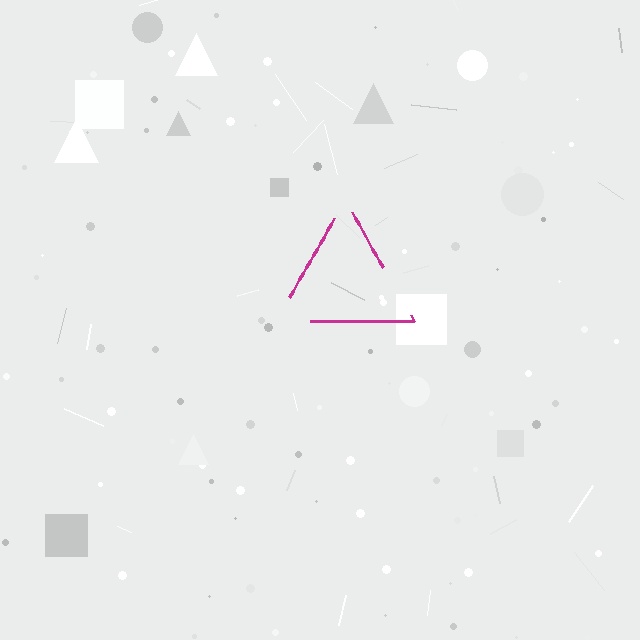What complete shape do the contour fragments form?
The contour fragments form a triangle.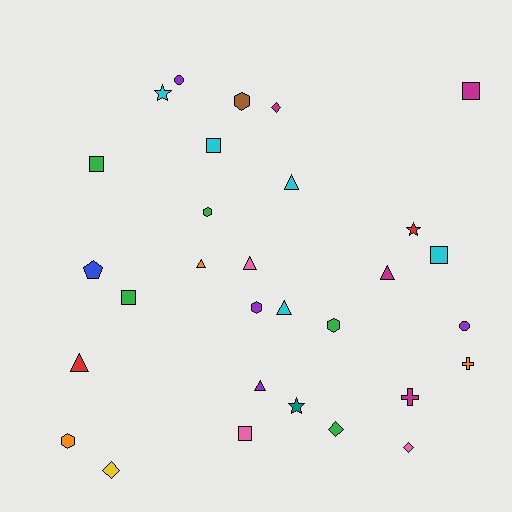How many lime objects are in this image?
There are no lime objects.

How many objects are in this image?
There are 30 objects.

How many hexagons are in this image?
There are 5 hexagons.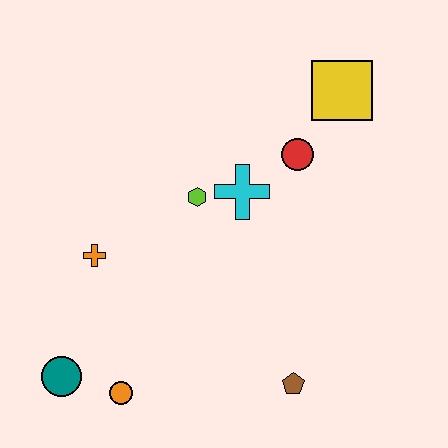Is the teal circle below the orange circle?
No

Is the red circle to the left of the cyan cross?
No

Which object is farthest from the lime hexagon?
The teal circle is farthest from the lime hexagon.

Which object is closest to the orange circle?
The teal circle is closest to the orange circle.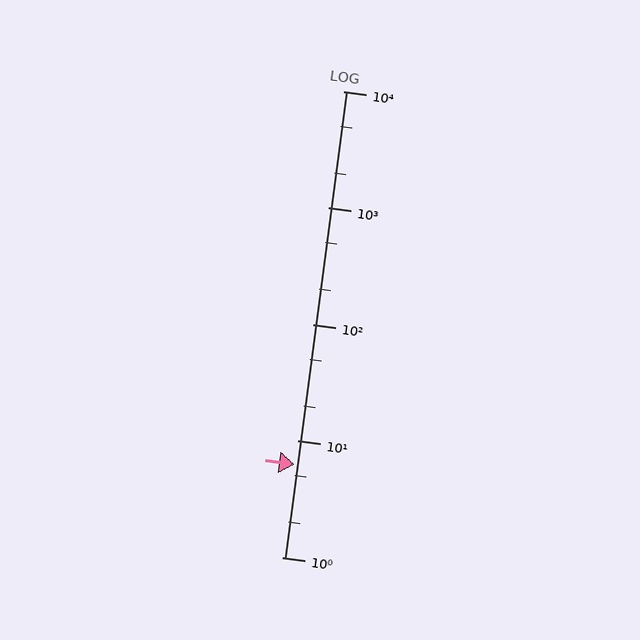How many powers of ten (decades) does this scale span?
The scale spans 4 decades, from 1 to 10000.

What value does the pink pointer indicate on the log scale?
The pointer indicates approximately 6.2.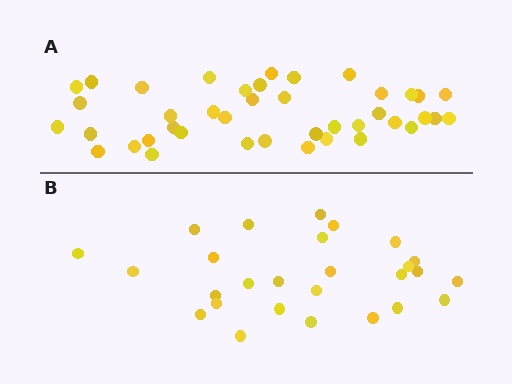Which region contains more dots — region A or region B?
Region A (the top region) has more dots.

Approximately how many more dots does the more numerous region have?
Region A has approximately 15 more dots than region B.